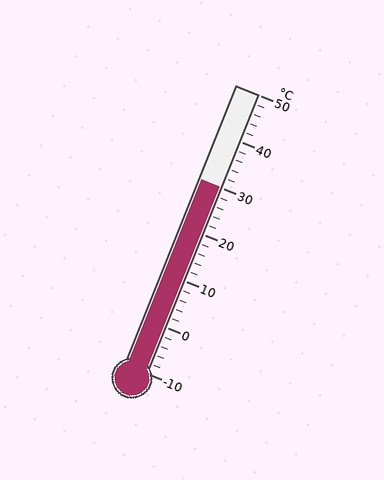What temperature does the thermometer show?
The thermometer shows approximately 30°C.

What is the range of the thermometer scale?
The thermometer scale ranges from -10°C to 50°C.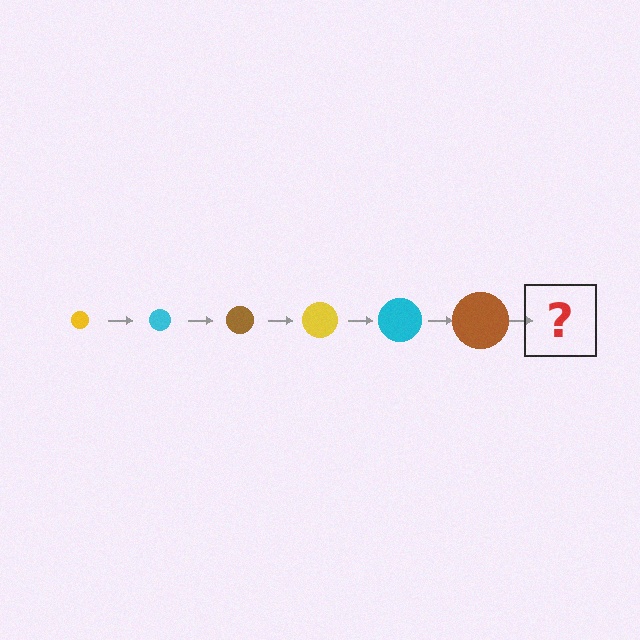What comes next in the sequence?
The next element should be a yellow circle, larger than the previous one.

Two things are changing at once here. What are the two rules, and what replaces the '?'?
The two rules are that the circle grows larger each step and the color cycles through yellow, cyan, and brown. The '?' should be a yellow circle, larger than the previous one.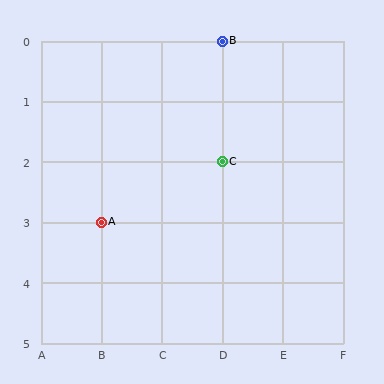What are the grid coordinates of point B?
Point B is at grid coordinates (D, 0).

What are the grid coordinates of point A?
Point A is at grid coordinates (B, 3).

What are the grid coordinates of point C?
Point C is at grid coordinates (D, 2).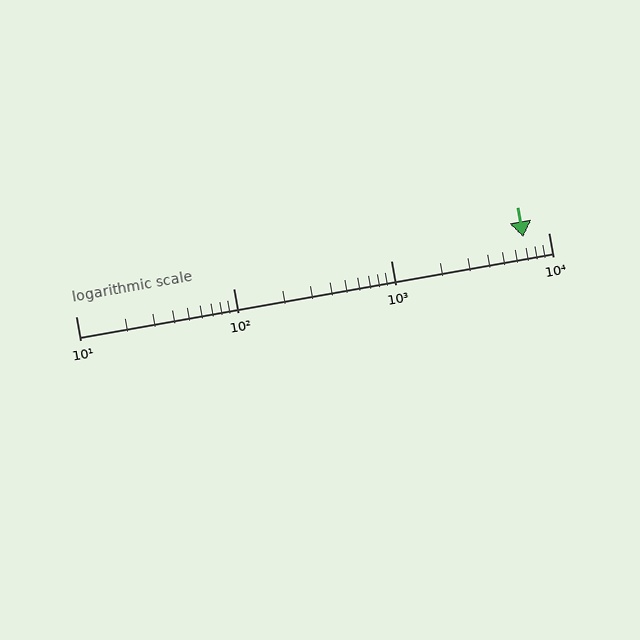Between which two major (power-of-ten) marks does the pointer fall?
The pointer is between 1000 and 10000.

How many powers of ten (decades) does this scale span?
The scale spans 3 decades, from 10 to 10000.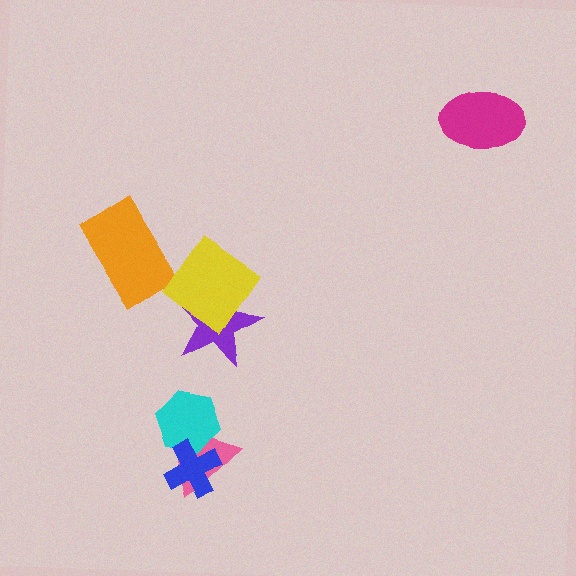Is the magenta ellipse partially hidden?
No, no other shape covers it.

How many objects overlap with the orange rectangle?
0 objects overlap with the orange rectangle.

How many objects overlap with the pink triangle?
2 objects overlap with the pink triangle.